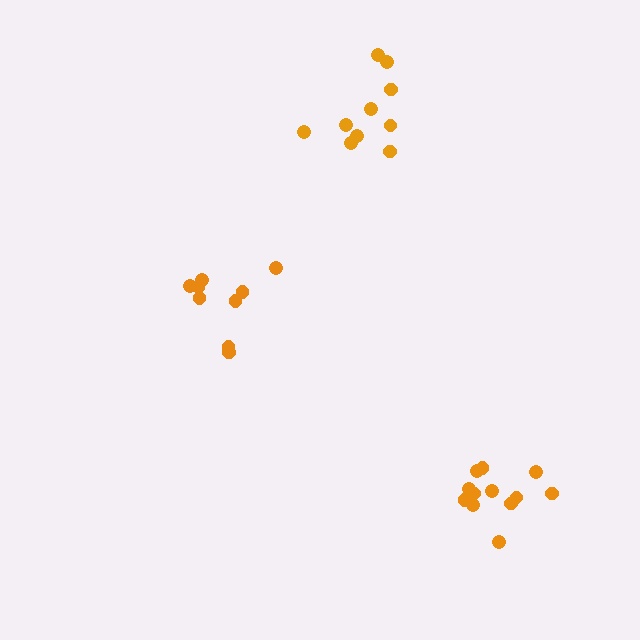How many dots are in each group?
Group 1: 10 dots, Group 2: 12 dots, Group 3: 9 dots (31 total).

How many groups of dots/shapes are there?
There are 3 groups.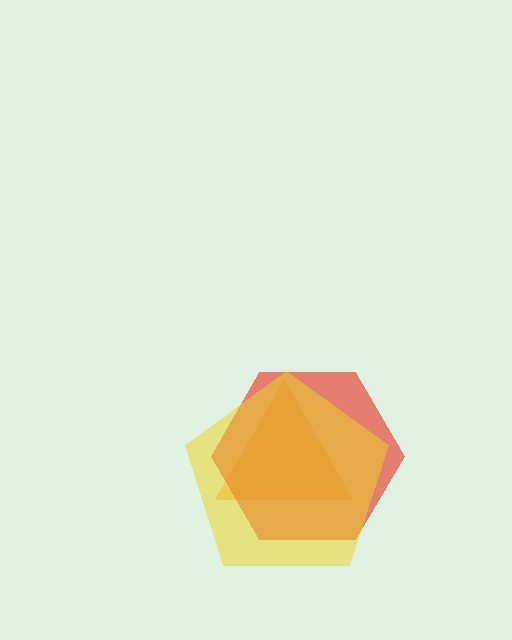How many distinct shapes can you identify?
There are 3 distinct shapes: an orange triangle, a red hexagon, a yellow pentagon.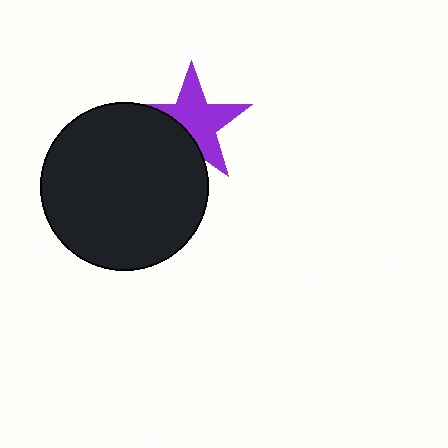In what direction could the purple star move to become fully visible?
The purple star could move toward the upper-right. That would shift it out from behind the black circle entirely.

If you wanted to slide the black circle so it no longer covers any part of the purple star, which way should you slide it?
Slide it toward the lower-left — that is the most direct way to separate the two shapes.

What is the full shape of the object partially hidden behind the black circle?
The partially hidden object is a purple star.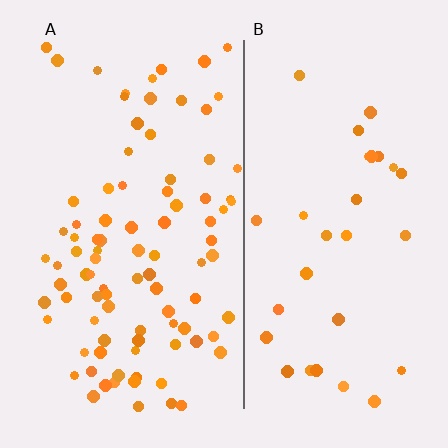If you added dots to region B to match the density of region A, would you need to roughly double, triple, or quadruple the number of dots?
Approximately triple.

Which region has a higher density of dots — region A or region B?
A (the left).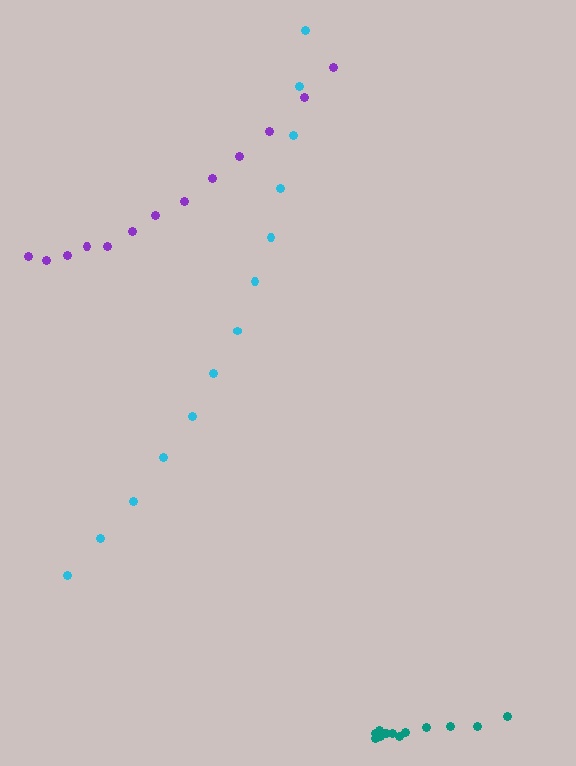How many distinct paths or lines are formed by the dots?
There are 3 distinct paths.